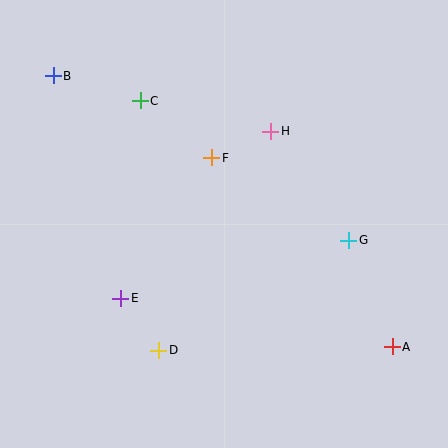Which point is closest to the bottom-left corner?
Point D is closest to the bottom-left corner.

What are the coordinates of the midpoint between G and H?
The midpoint between G and H is at (310, 186).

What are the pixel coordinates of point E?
Point E is at (121, 298).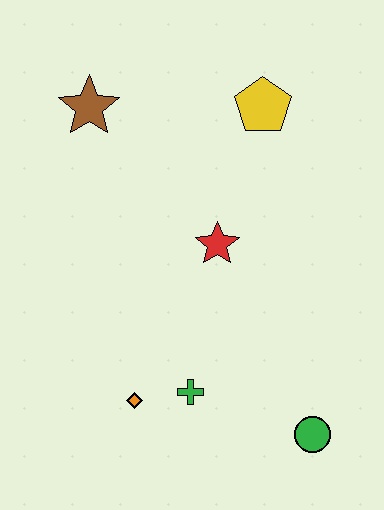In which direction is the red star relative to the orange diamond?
The red star is above the orange diamond.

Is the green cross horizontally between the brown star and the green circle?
Yes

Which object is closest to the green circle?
The green cross is closest to the green circle.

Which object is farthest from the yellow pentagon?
The green circle is farthest from the yellow pentagon.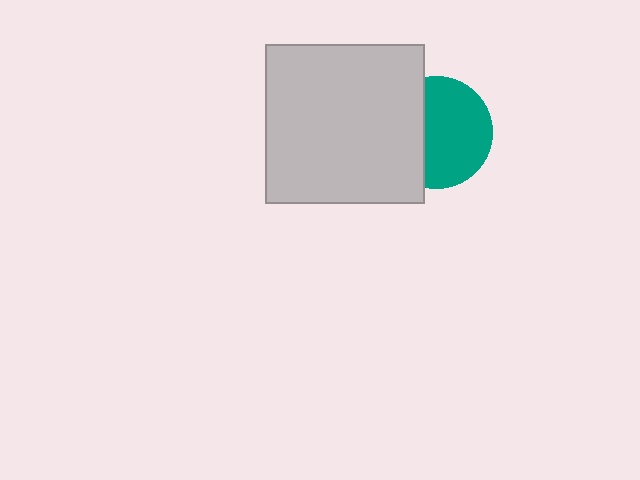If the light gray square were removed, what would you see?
You would see the complete teal circle.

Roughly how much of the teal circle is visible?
About half of it is visible (roughly 62%).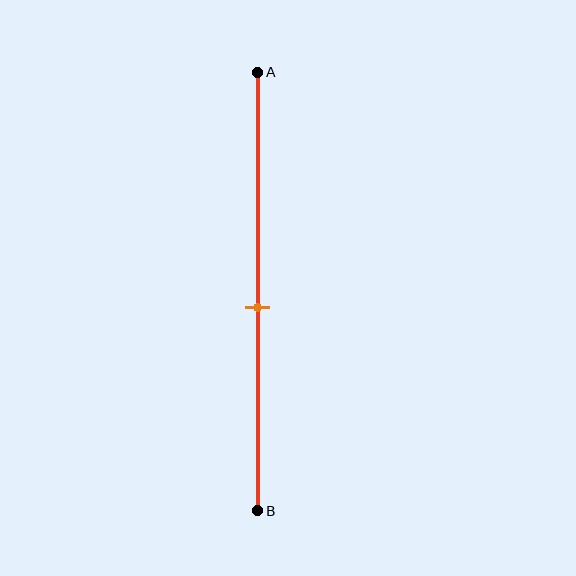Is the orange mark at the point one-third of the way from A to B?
No, the mark is at about 55% from A, not at the 33% one-third point.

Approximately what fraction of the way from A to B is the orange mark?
The orange mark is approximately 55% of the way from A to B.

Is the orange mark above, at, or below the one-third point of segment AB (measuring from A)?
The orange mark is below the one-third point of segment AB.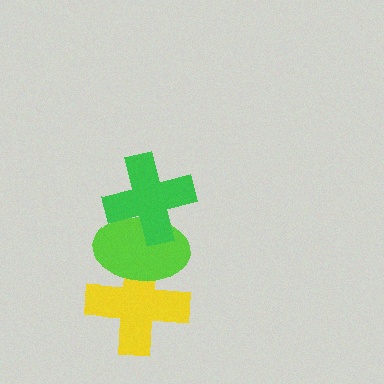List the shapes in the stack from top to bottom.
From top to bottom: the green cross, the lime ellipse, the yellow cross.